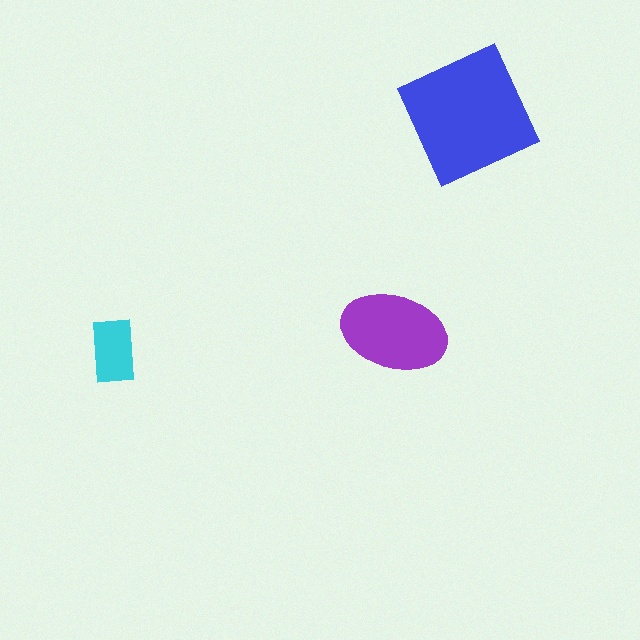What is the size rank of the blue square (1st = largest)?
1st.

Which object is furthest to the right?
The blue square is rightmost.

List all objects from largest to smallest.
The blue square, the purple ellipse, the cyan rectangle.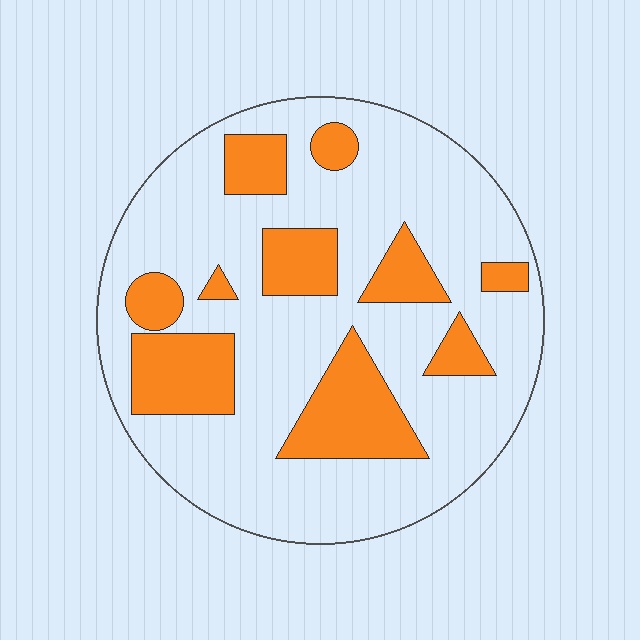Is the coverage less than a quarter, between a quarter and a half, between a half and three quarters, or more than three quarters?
Between a quarter and a half.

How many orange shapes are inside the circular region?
10.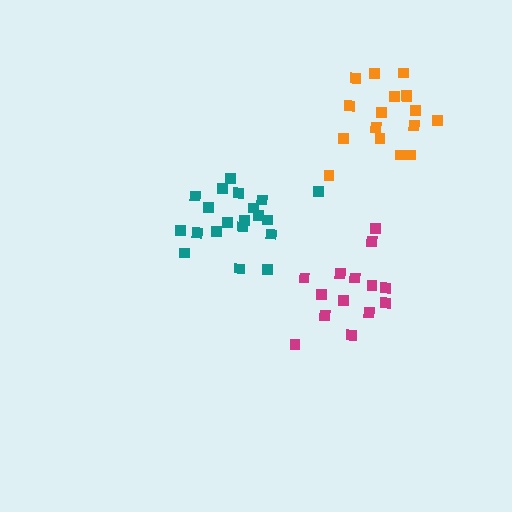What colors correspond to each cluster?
The clusters are colored: teal, magenta, orange.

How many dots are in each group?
Group 1: 20 dots, Group 2: 14 dots, Group 3: 17 dots (51 total).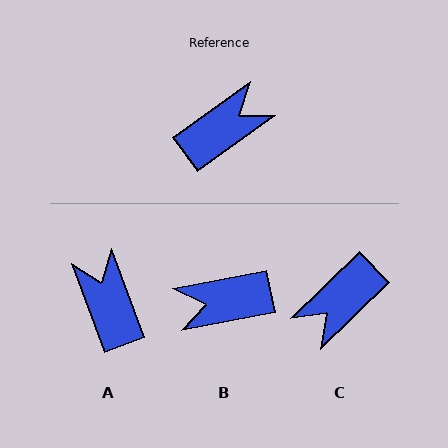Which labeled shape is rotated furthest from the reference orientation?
C, about 172 degrees away.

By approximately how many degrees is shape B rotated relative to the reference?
Approximately 155 degrees counter-clockwise.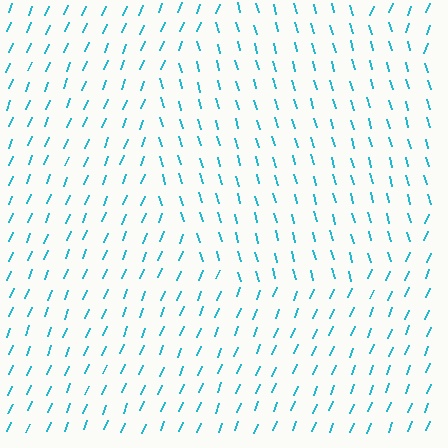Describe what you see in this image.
The image is filled with small cyan line segments. A circle region in the image has lines oriented differently from the surrounding lines, creating a visible texture boundary.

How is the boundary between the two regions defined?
The boundary is defined purely by a change in line orientation (approximately 37 degrees difference). All lines are the same color and thickness.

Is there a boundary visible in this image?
Yes, there is a texture boundary formed by a change in line orientation.